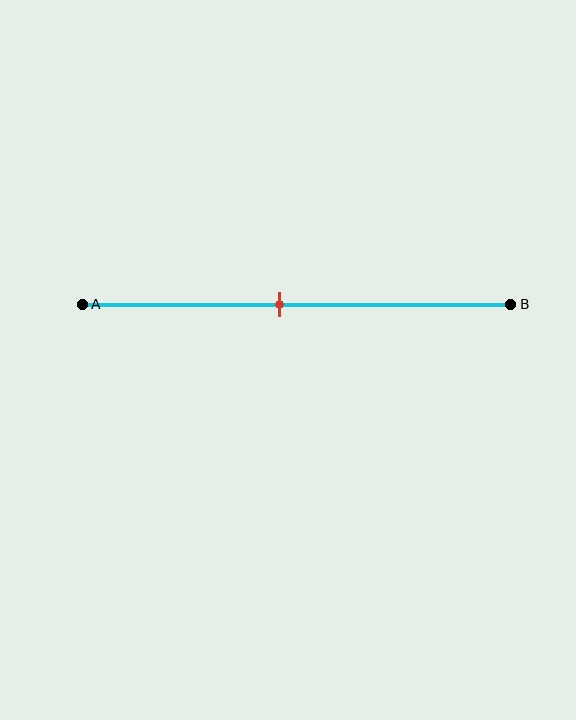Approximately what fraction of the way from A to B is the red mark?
The red mark is approximately 45% of the way from A to B.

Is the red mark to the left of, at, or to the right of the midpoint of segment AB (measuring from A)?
The red mark is to the left of the midpoint of segment AB.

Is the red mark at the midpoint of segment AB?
No, the mark is at about 45% from A, not at the 50% midpoint.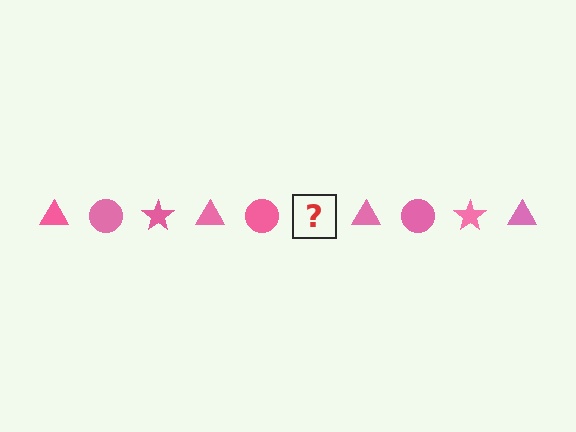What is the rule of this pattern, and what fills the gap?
The rule is that the pattern cycles through triangle, circle, star shapes in pink. The gap should be filled with a pink star.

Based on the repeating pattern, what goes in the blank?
The blank should be a pink star.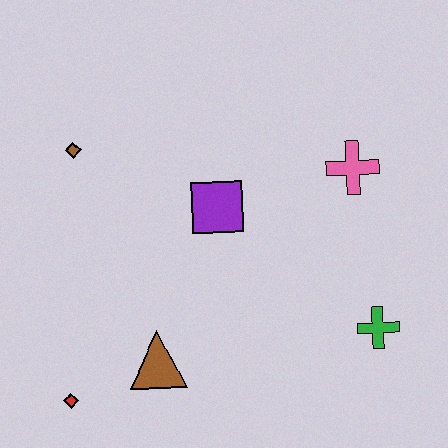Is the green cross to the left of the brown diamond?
No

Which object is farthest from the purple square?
The red diamond is farthest from the purple square.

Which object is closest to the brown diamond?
The purple square is closest to the brown diamond.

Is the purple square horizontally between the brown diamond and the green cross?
Yes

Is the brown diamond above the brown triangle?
Yes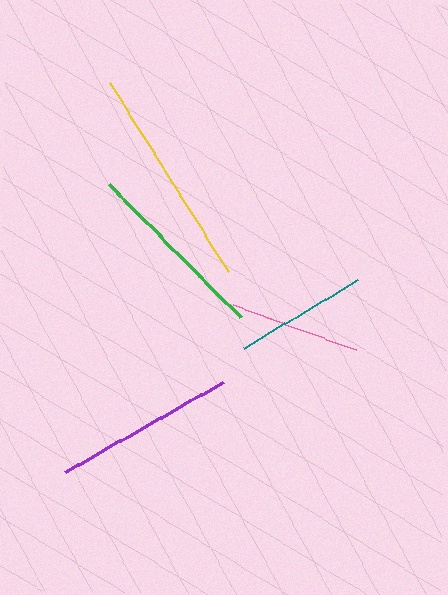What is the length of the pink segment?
The pink segment is approximately 131 pixels long.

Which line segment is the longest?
The yellow line is the longest at approximately 223 pixels.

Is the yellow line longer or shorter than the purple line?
The yellow line is longer than the purple line.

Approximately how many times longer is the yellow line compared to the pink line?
The yellow line is approximately 1.7 times the length of the pink line.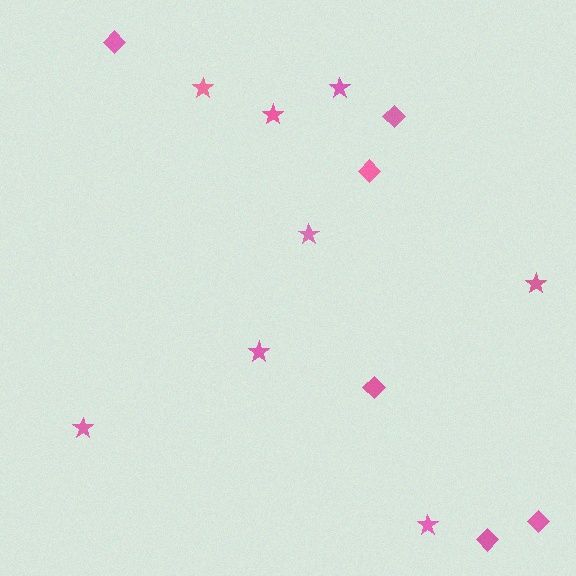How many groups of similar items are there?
There are 2 groups: one group of diamonds (6) and one group of stars (8).